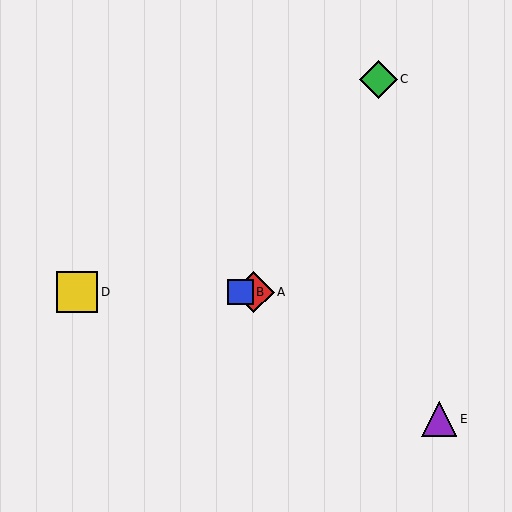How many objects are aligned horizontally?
3 objects (A, B, D) are aligned horizontally.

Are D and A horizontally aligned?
Yes, both are at y≈292.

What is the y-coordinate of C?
Object C is at y≈79.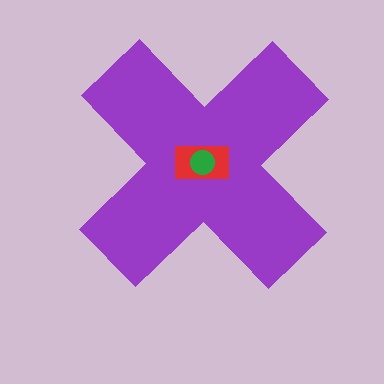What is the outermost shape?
The purple cross.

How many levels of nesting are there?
3.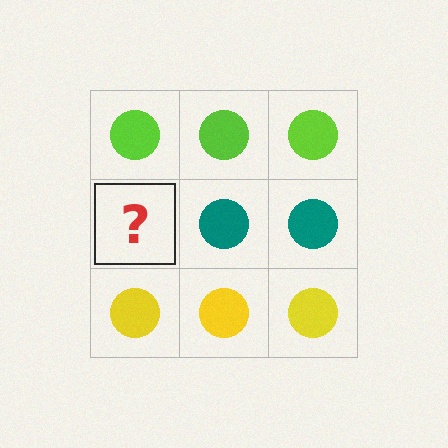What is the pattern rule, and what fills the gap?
The rule is that each row has a consistent color. The gap should be filled with a teal circle.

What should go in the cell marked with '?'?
The missing cell should contain a teal circle.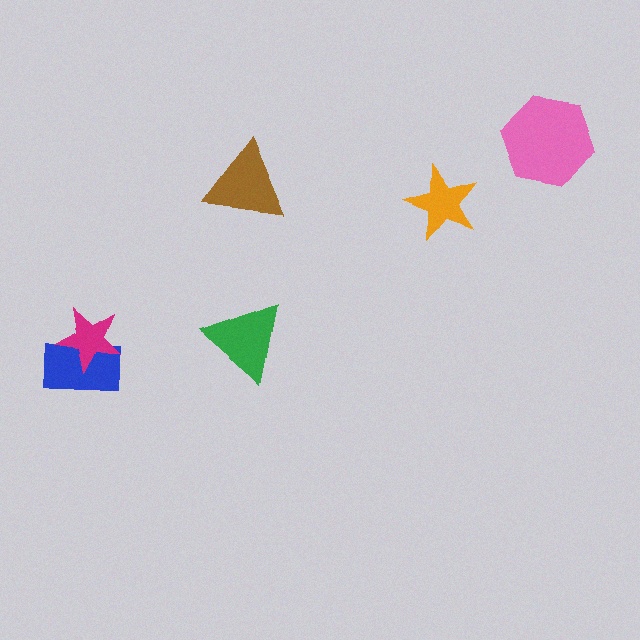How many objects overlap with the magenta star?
1 object overlaps with the magenta star.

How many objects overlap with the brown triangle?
0 objects overlap with the brown triangle.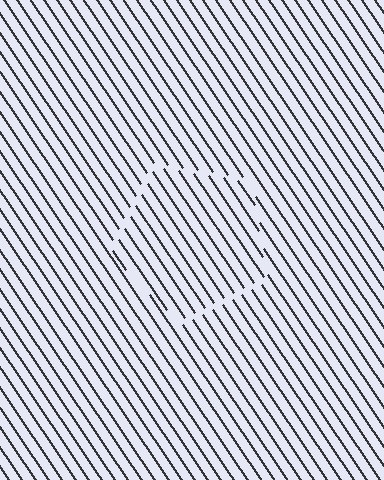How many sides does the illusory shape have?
5 sides — the line-ends trace a pentagon.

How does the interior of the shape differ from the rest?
The interior of the shape contains the same grating, shifted by half a period — the contour is defined by the phase discontinuity where line-ends from the inner and outer gratings abut.